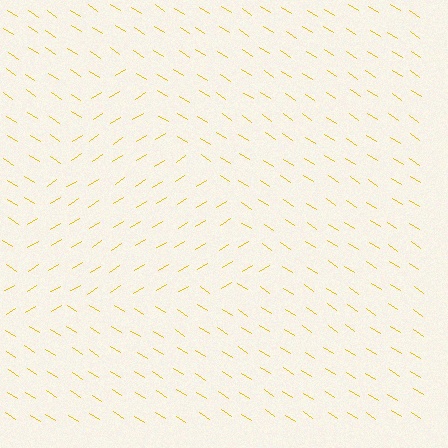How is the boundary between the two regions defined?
The boundary is defined purely by a change in line orientation (approximately 65 degrees difference). All lines are the same color and thickness.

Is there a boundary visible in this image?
Yes, there is a texture boundary formed by a change in line orientation.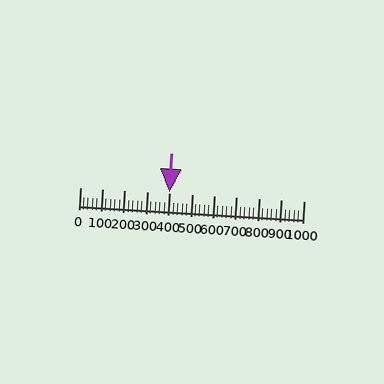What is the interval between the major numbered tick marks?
The major tick marks are spaced 100 units apart.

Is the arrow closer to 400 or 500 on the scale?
The arrow is closer to 400.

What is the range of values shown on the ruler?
The ruler shows values from 0 to 1000.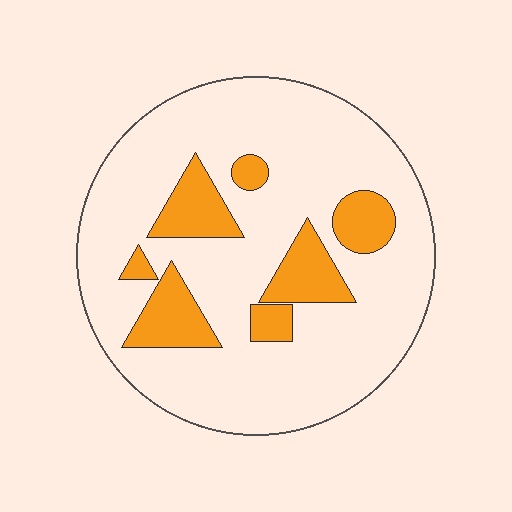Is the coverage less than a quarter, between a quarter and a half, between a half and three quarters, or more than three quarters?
Less than a quarter.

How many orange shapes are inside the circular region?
7.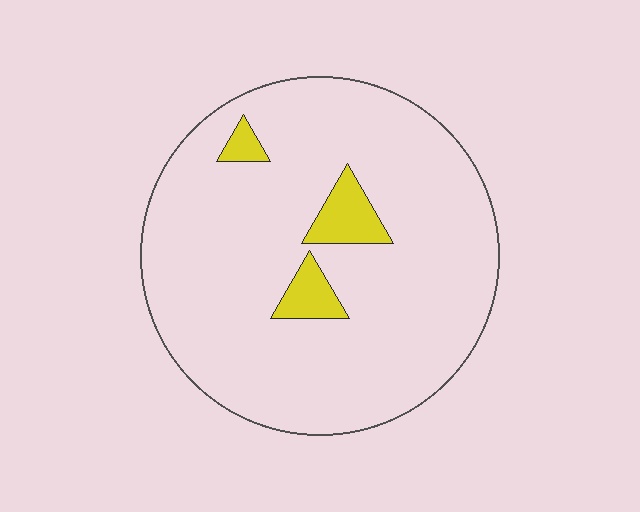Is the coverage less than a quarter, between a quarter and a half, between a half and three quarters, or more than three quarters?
Less than a quarter.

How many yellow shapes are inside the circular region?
3.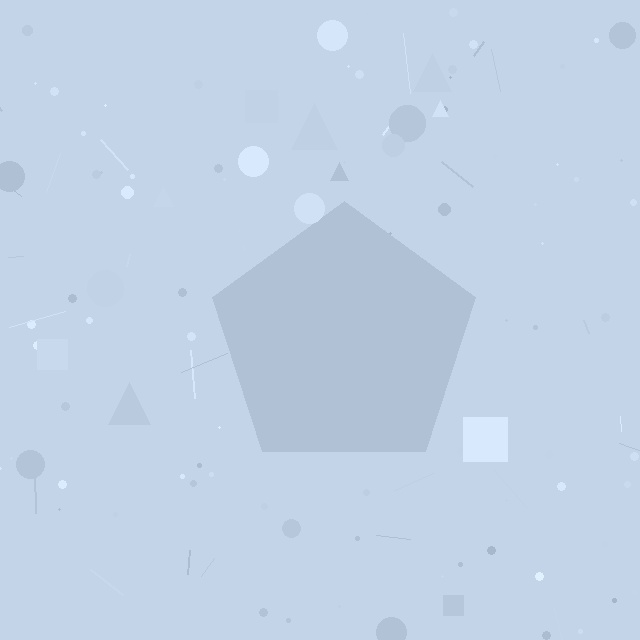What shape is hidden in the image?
A pentagon is hidden in the image.